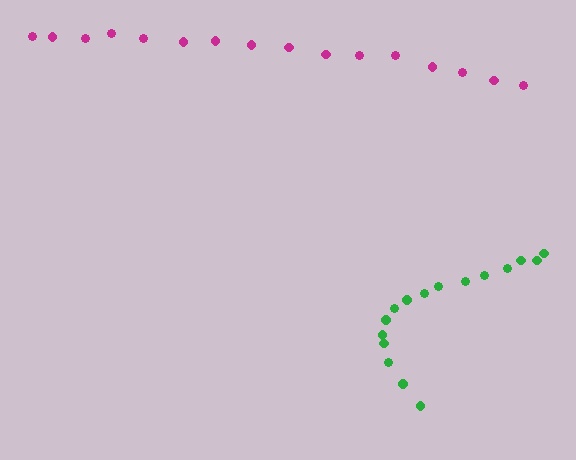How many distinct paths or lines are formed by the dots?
There are 2 distinct paths.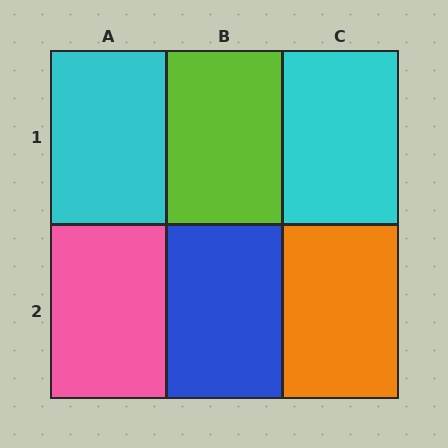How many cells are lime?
1 cell is lime.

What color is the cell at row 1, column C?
Cyan.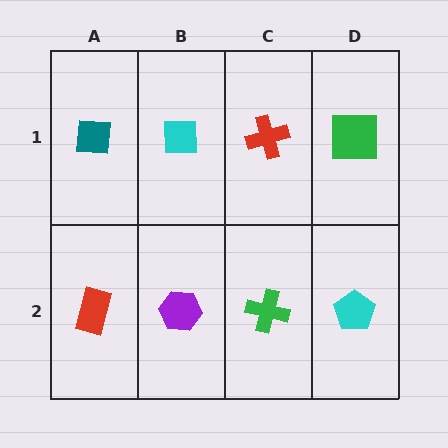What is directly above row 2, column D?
A green square.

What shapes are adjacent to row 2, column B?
A cyan square (row 1, column B), a red rectangle (row 2, column A), a green cross (row 2, column C).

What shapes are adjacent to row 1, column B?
A purple hexagon (row 2, column B), a teal square (row 1, column A), a red cross (row 1, column C).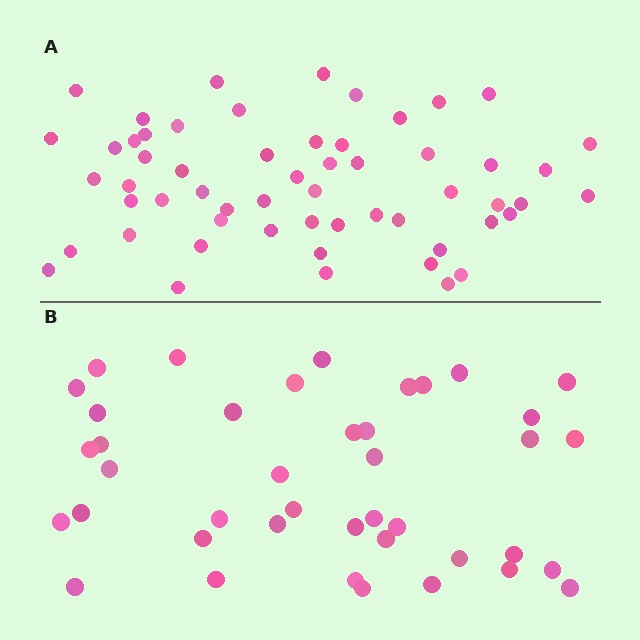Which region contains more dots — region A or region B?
Region A (the top region) has more dots.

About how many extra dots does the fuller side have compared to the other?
Region A has approximately 15 more dots than region B.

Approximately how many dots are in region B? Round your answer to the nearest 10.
About 40 dots. (The exact count is 41, which rounds to 40.)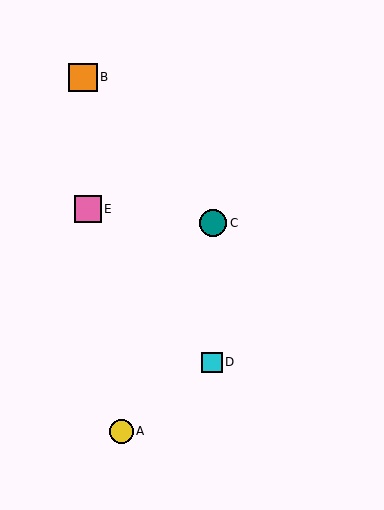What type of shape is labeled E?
Shape E is a pink square.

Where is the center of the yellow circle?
The center of the yellow circle is at (121, 431).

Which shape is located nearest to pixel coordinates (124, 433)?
The yellow circle (labeled A) at (121, 431) is nearest to that location.